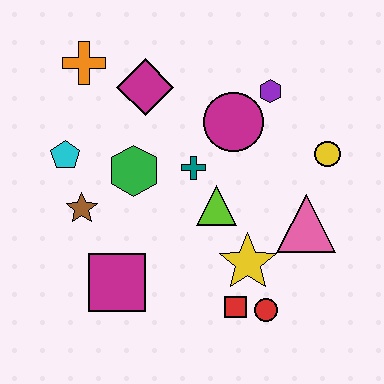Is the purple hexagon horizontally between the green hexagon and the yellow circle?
Yes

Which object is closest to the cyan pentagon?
The brown star is closest to the cyan pentagon.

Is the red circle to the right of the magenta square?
Yes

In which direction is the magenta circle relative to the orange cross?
The magenta circle is to the right of the orange cross.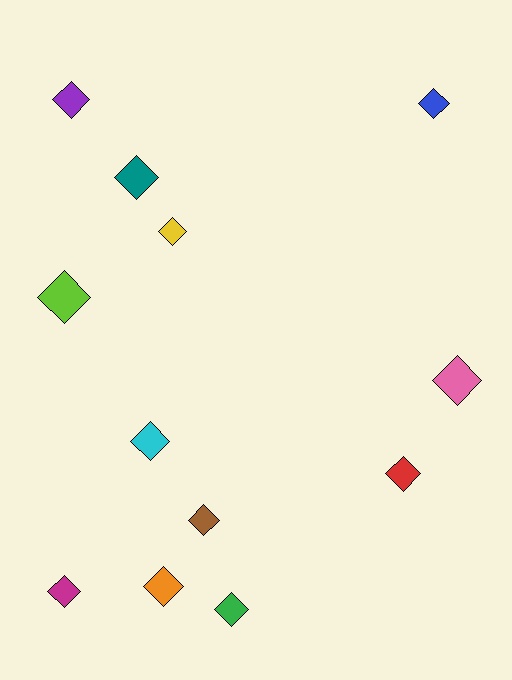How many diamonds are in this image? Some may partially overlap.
There are 12 diamonds.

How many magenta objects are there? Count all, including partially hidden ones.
There is 1 magenta object.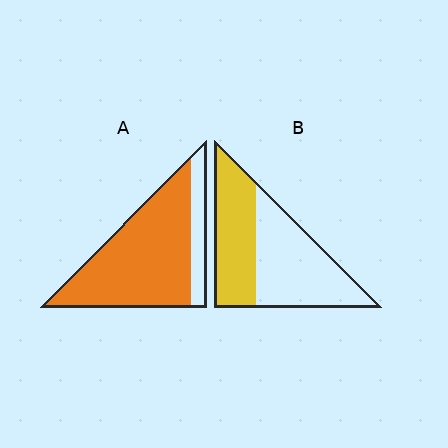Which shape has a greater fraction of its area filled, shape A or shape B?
Shape A.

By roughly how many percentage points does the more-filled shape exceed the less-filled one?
By roughly 40 percentage points (A over B).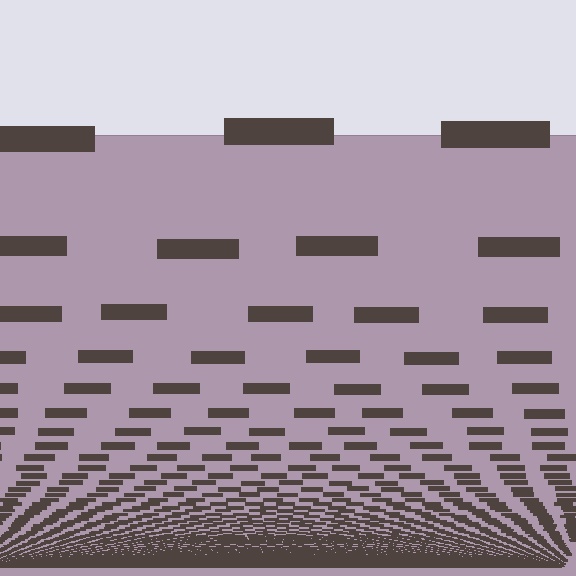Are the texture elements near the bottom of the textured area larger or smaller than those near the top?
Smaller. The gradient is inverted — elements near the bottom are smaller and denser.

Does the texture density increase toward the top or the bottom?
Density increases toward the bottom.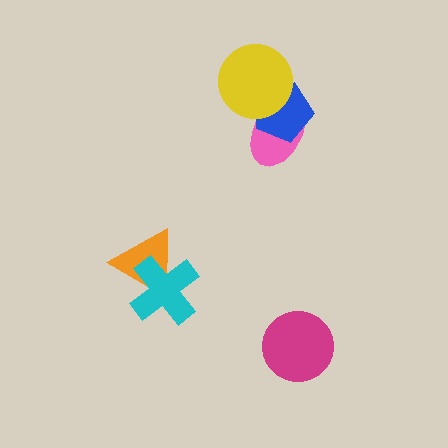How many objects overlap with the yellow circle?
2 objects overlap with the yellow circle.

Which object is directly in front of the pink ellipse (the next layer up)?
The blue pentagon is directly in front of the pink ellipse.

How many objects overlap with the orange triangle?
1 object overlaps with the orange triangle.